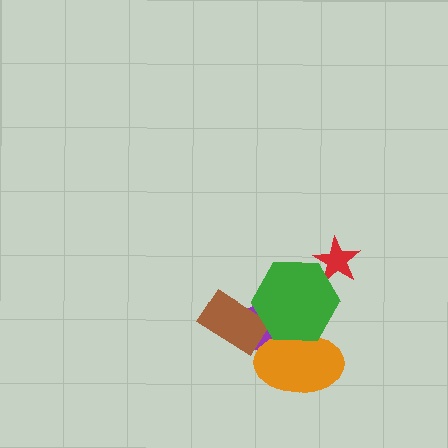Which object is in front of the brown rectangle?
The green hexagon is in front of the brown rectangle.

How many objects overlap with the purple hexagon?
3 objects overlap with the purple hexagon.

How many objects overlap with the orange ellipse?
2 objects overlap with the orange ellipse.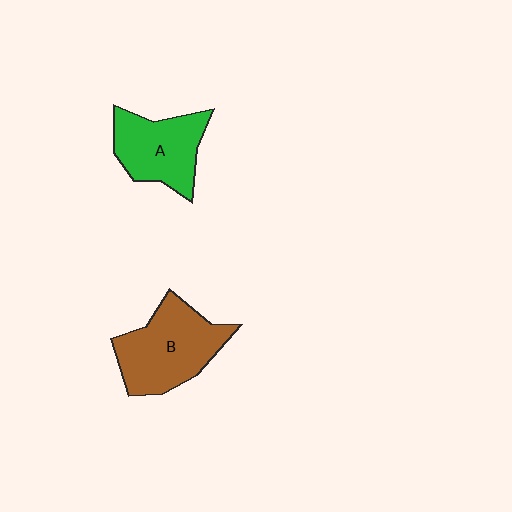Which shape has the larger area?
Shape B (brown).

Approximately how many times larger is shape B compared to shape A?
Approximately 1.3 times.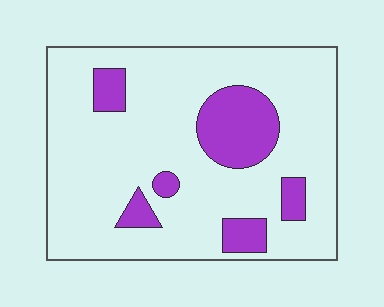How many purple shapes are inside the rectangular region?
6.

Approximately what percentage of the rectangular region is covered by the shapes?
Approximately 20%.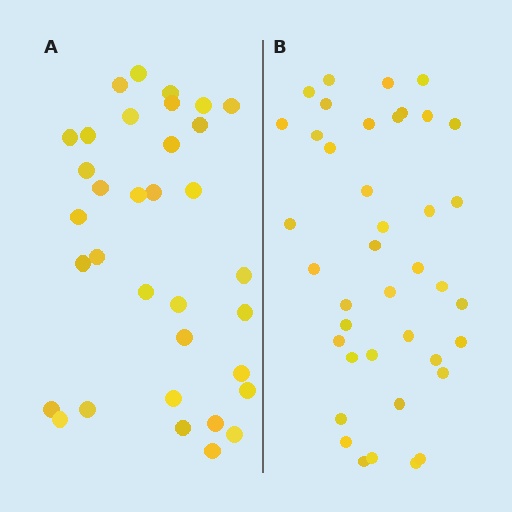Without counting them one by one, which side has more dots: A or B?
Region B (the right region) has more dots.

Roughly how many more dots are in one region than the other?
Region B has about 6 more dots than region A.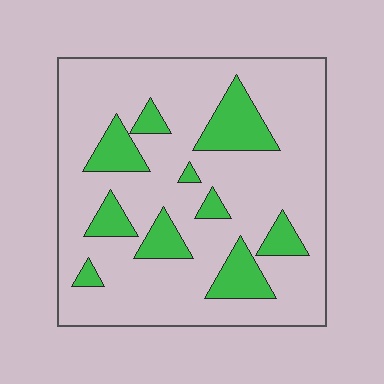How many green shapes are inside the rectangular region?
10.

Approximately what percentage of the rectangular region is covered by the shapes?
Approximately 20%.